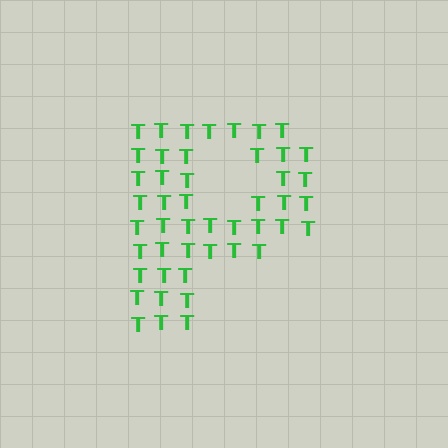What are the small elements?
The small elements are letter T's.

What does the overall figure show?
The overall figure shows the letter P.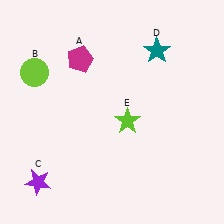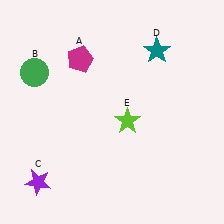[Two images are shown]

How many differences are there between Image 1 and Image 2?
There is 1 difference between the two images.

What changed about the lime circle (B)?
In Image 1, B is lime. In Image 2, it changed to green.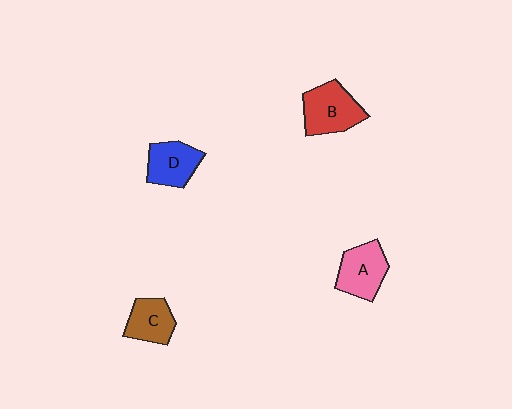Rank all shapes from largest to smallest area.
From largest to smallest: B (red), A (pink), D (blue), C (brown).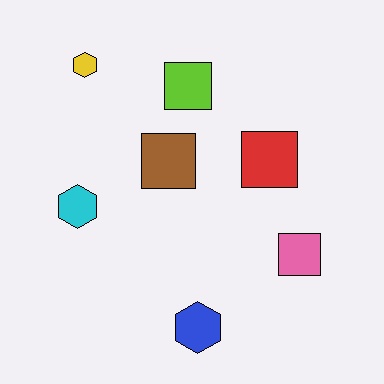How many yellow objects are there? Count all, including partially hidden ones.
There is 1 yellow object.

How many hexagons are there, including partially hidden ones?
There are 3 hexagons.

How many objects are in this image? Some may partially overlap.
There are 7 objects.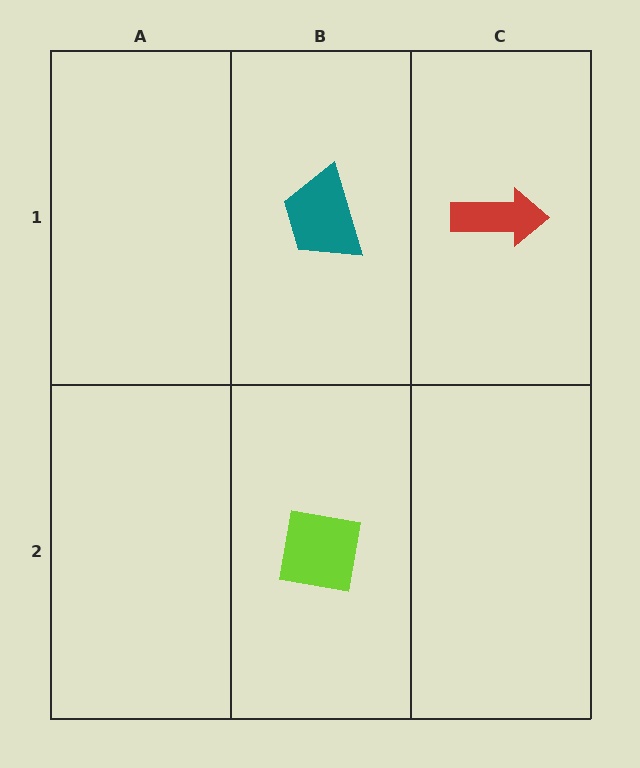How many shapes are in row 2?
1 shape.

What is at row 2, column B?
A lime square.